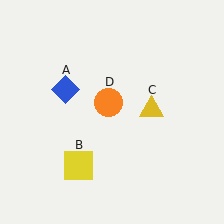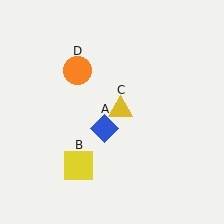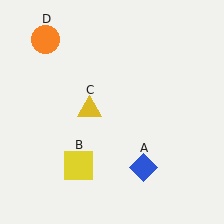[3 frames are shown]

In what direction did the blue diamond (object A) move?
The blue diamond (object A) moved down and to the right.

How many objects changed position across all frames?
3 objects changed position: blue diamond (object A), yellow triangle (object C), orange circle (object D).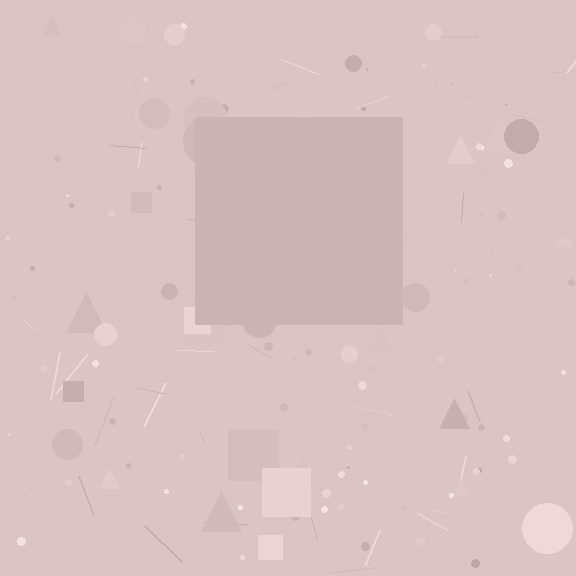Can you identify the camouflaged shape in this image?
The camouflaged shape is a square.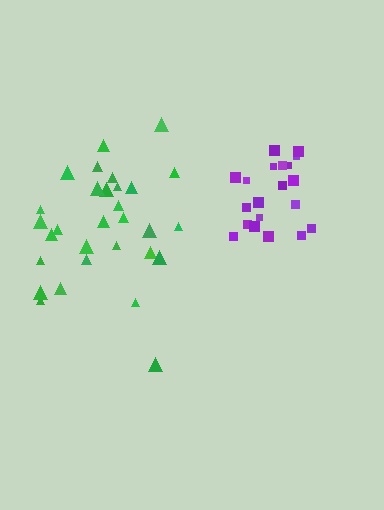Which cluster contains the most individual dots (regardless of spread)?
Green (30).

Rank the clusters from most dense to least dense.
purple, green.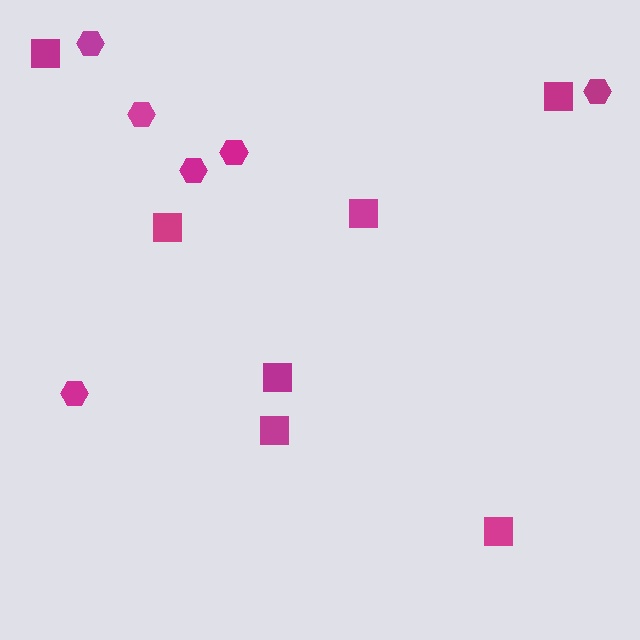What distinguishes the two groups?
There are 2 groups: one group of hexagons (6) and one group of squares (7).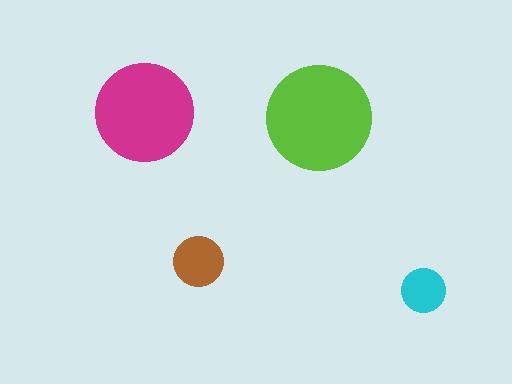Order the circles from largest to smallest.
the lime one, the magenta one, the brown one, the cyan one.